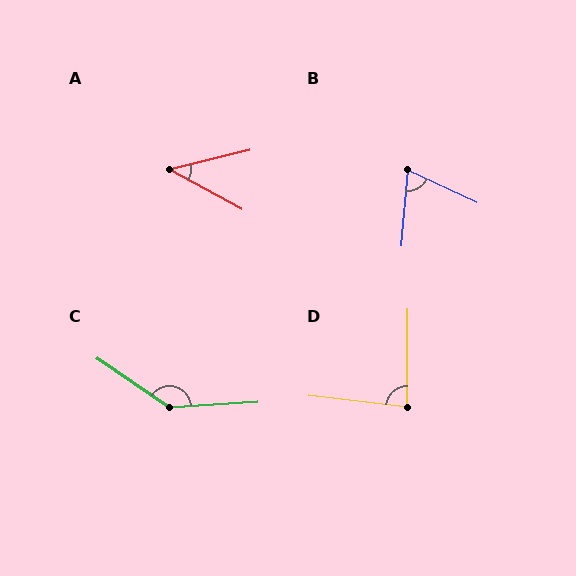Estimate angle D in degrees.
Approximately 83 degrees.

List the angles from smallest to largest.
A (42°), B (70°), D (83°), C (142°).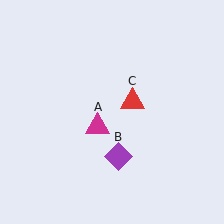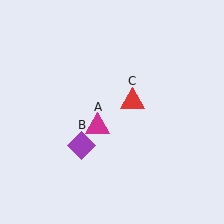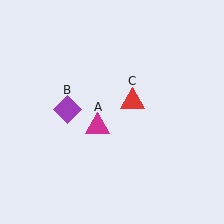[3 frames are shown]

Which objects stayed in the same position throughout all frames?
Magenta triangle (object A) and red triangle (object C) remained stationary.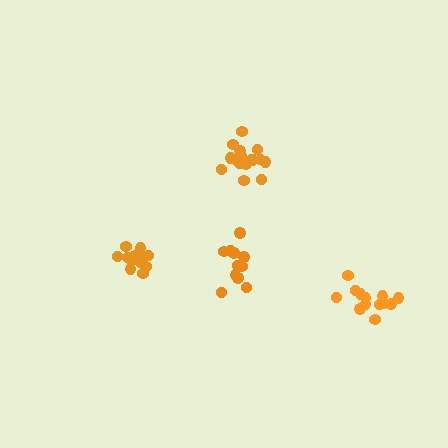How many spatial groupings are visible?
There are 4 spatial groupings.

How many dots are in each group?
Group 1: 11 dots, Group 2: 13 dots, Group 3: 13 dots, Group 4: 17 dots (54 total).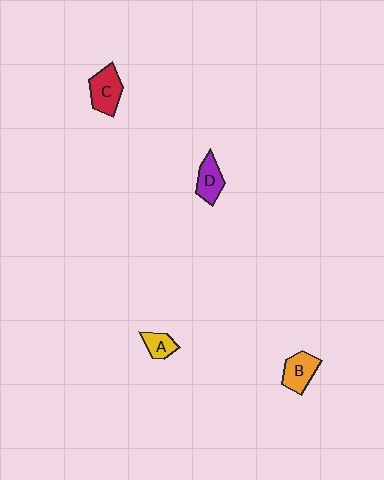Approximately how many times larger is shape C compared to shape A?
Approximately 1.8 times.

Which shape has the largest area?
Shape C (red).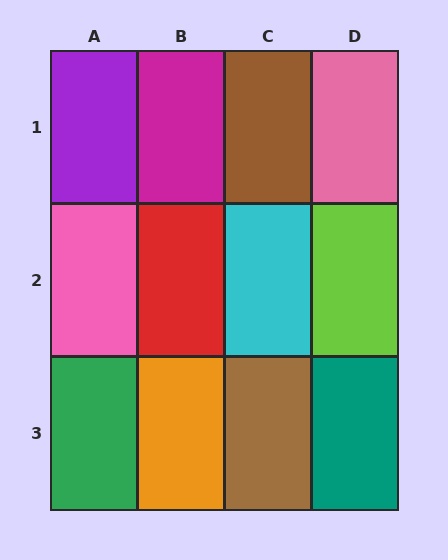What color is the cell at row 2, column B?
Red.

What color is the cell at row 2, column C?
Cyan.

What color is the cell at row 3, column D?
Teal.